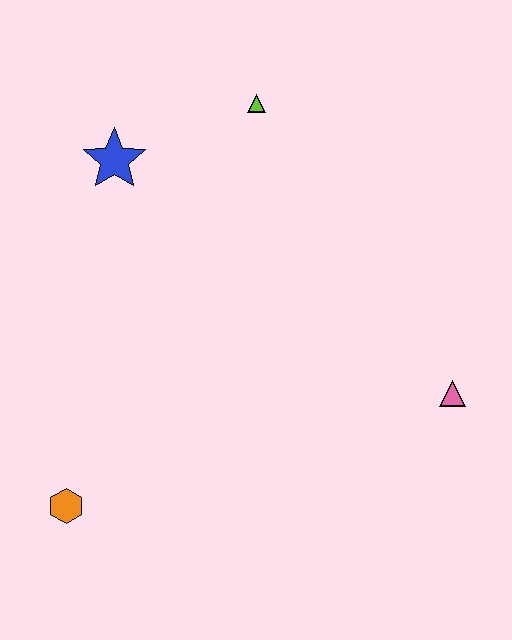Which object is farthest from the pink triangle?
The blue star is farthest from the pink triangle.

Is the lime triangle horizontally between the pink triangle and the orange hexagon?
Yes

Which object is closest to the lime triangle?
The blue star is closest to the lime triangle.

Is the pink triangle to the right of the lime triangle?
Yes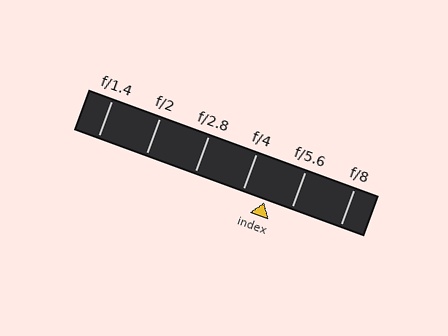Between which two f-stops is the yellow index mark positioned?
The index mark is between f/4 and f/5.6.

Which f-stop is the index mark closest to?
The index mark is closest to f/4.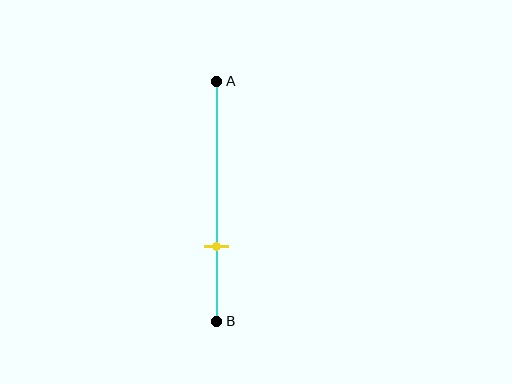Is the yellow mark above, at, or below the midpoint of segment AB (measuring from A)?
The yellow mark is below the midpoint of segment AB.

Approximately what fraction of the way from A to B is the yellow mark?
The yellow mark is approximately 70% of the way from A to B.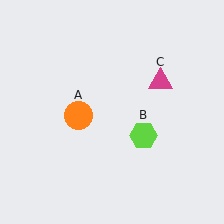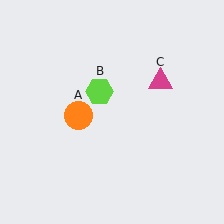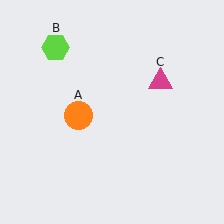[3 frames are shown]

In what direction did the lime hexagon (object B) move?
The lime hexagon (object B) moved up and to the left.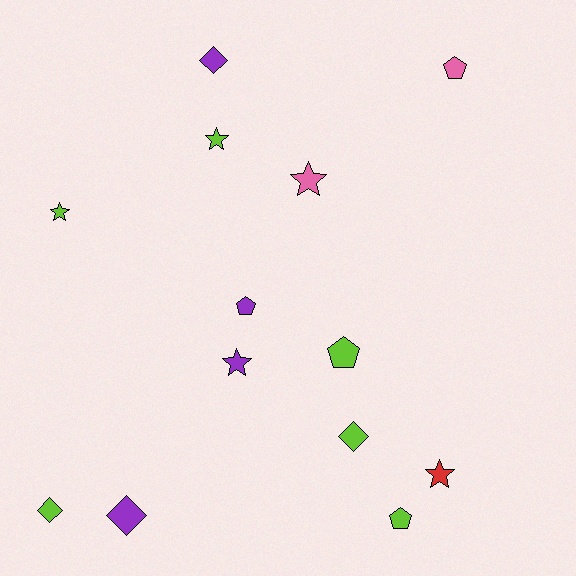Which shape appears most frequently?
Star, with 5 objects.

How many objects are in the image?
There are 13 objects.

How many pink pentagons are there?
There is 1 pink pentagon.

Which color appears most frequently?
Lime, with 6 objects.